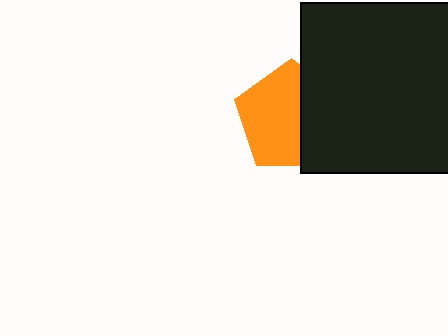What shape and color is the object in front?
The object in front is a black square.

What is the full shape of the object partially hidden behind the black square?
The partially hidden object is an orange pentagon.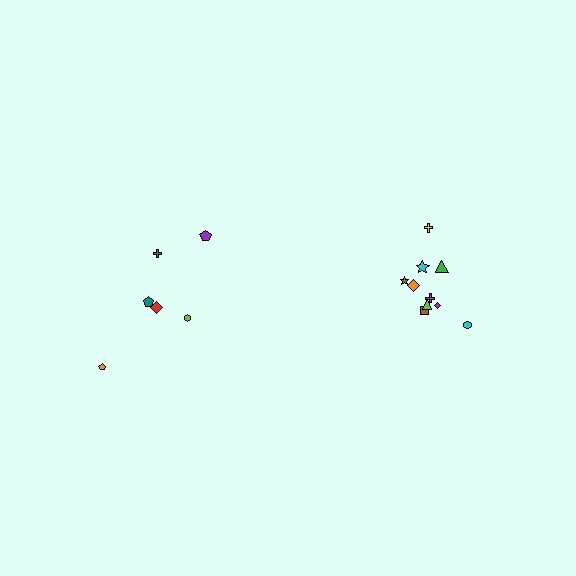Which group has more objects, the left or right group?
The right group.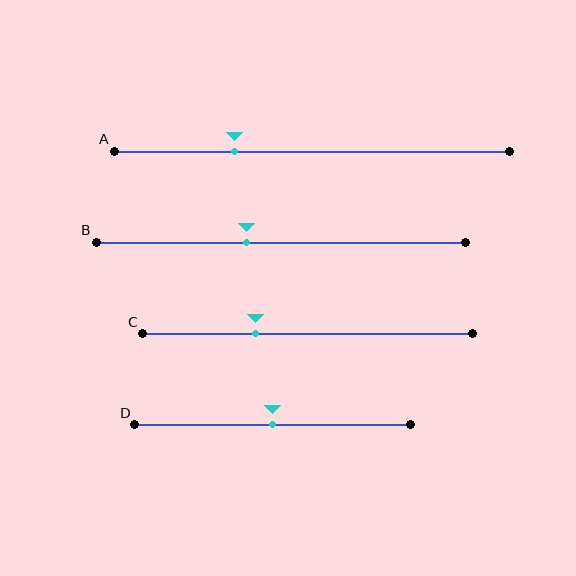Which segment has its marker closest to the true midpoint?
Segment D has its marker closest to the true midpoint.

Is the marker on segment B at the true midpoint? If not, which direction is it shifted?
No, the marker on segment B is shifted to the left by about 9% of the segment length.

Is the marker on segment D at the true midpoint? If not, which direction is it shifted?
Yes, the marker on segment D is at the true midpoint.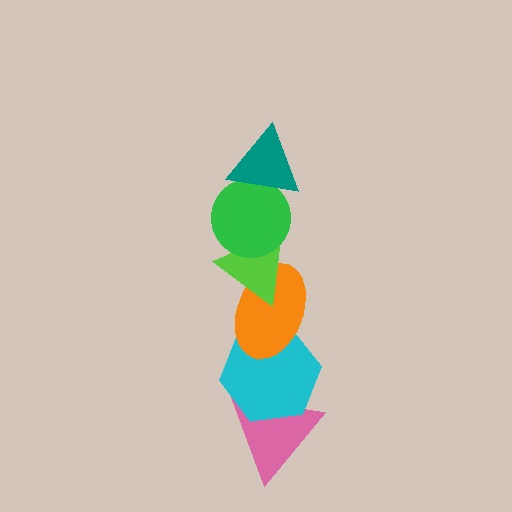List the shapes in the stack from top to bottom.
From top to bottom: the teal triangle, the green circle, the lime triangle, the orange ellipse, the cyan hexagon, the pink triangle.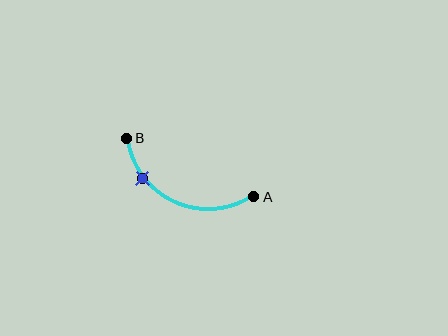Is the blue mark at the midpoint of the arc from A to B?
No. The blue mark lies on the arc but is closer to endpoint B. The arc midpoint would be at the point on the curve equidistant along the arc from both A and B.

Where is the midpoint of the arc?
The arc midpoint is the point on the curve farthest from the straight line joining A and B. It sits below that line.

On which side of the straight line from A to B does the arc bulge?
The arc bulges below the straight line connecting A and B.